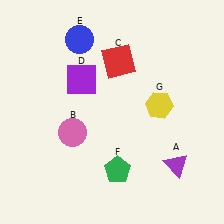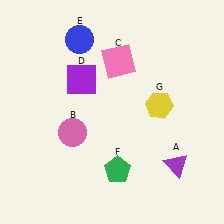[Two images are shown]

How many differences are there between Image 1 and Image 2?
There is 1 difference between the two images.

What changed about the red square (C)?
In Image 1, C is red. In Image 2, it changed to pink.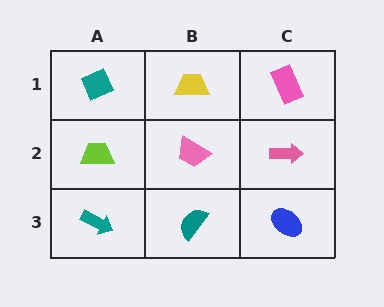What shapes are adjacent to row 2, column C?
A pink rectangle (row 1, column C), a blue ellipse (row 3, column C), a pink trapezoid (row 2, column B).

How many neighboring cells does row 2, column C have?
3.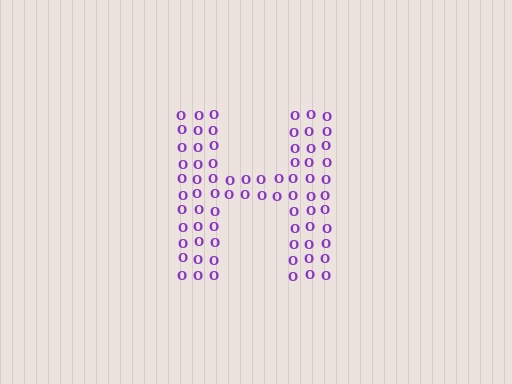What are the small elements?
The small elements are letter O's.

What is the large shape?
The large shape is the letter H.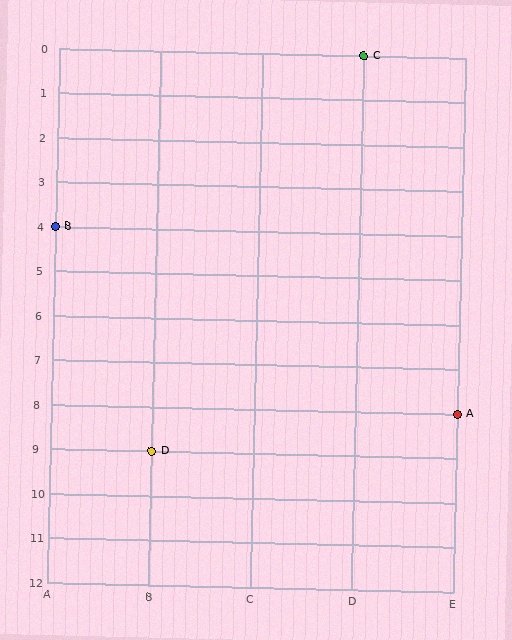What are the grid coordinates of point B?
Point B is at grid coordinates (A, 4).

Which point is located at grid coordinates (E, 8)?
Point A is at (E, 8).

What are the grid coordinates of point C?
Point C is at grid coordinates (D, 0).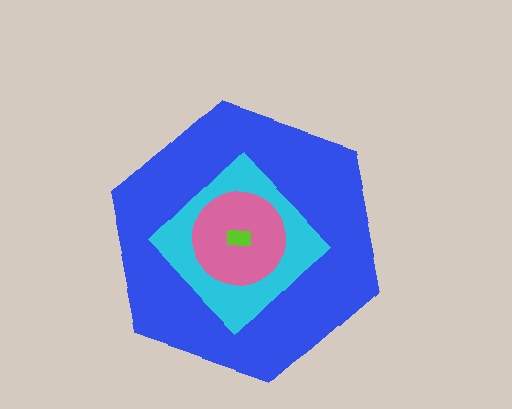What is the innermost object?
The lime rectangle.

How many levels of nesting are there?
4.